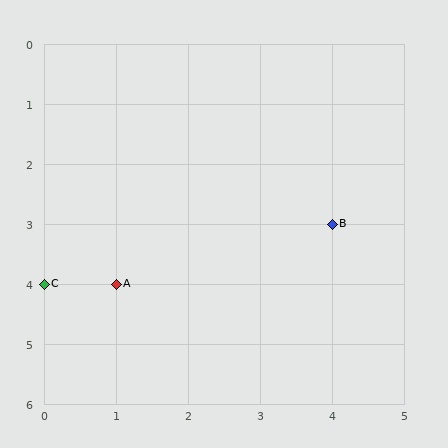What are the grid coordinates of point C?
Point C is at grid coordinates (0, 4).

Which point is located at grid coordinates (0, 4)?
Point C is at (0, 4).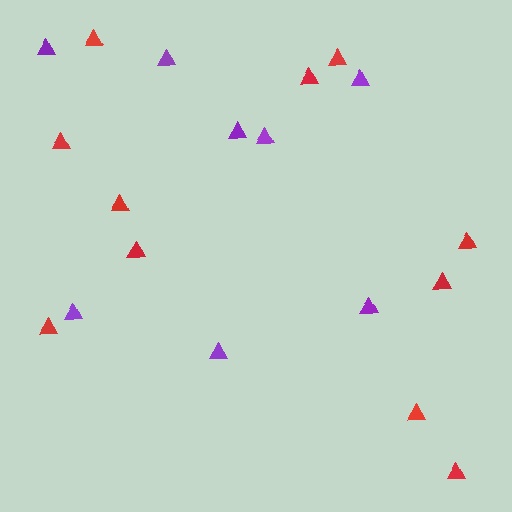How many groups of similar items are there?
There are 2 groups: one group of purple triangles (8) and one group of red triangles (11).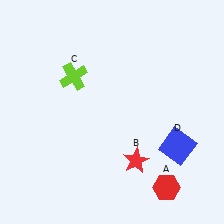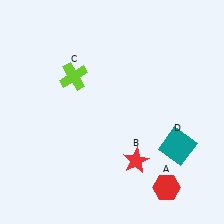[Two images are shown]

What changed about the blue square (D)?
In Image 1, D is blue. In Image 2, it changed to teal.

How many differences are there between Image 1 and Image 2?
There is 1 difference between the two images.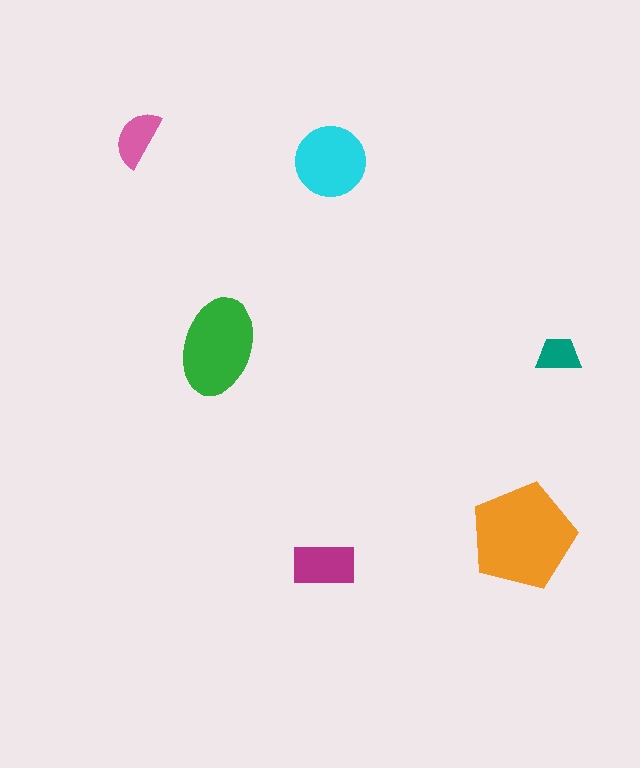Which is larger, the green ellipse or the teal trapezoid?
The green ellipse.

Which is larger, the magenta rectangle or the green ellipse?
The green ellipse.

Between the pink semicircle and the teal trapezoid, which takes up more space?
The pink semicircle.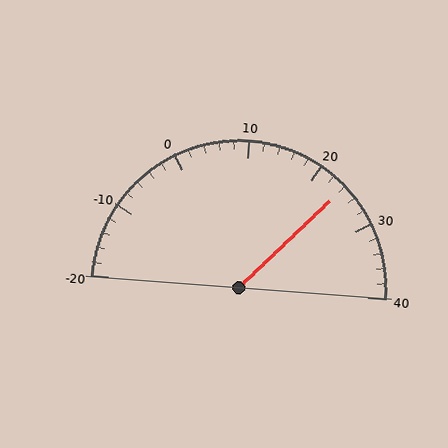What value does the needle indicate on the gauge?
The needle indicates approximately 24.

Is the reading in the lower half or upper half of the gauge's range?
The reading is in the upper half of the range (-20 to 40).